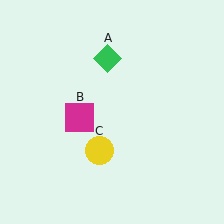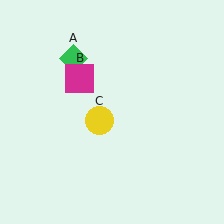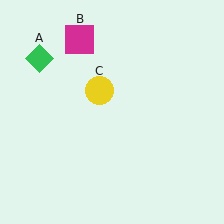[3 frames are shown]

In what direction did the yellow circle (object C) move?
The yellow circle (object C) moved up.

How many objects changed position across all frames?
3 objects changed position: green diamond (object A), magenta square (object B), yellow circle (object C).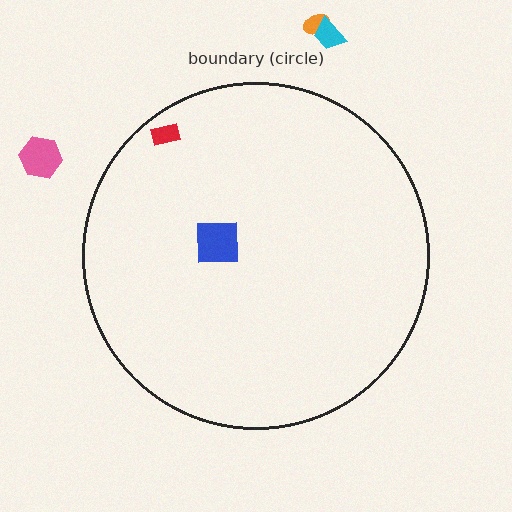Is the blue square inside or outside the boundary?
Inside.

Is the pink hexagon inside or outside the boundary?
Outside.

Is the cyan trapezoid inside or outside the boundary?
Outside.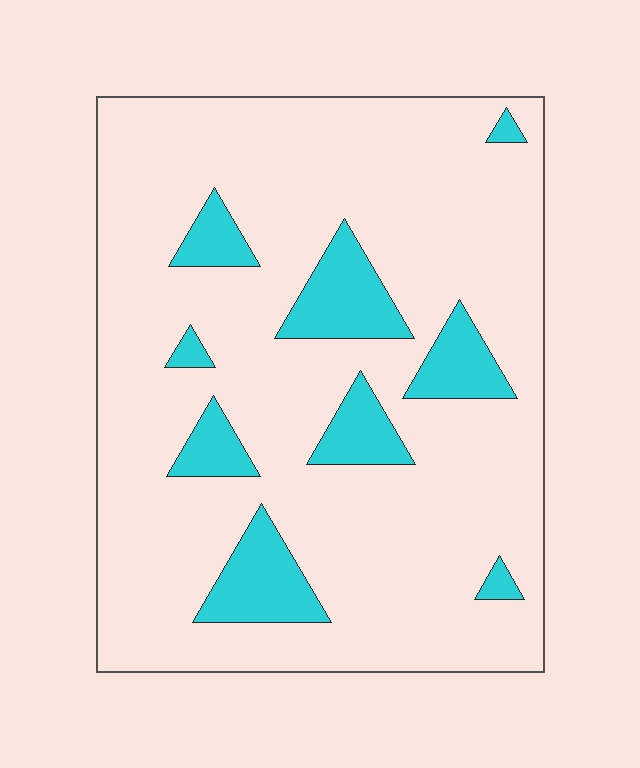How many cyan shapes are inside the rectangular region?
9.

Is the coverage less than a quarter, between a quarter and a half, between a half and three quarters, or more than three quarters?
Less than a quarter.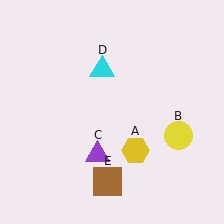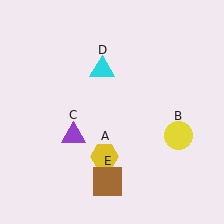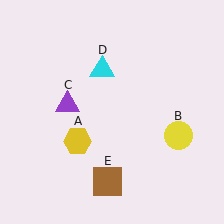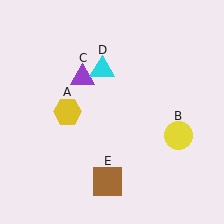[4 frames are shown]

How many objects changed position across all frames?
2 objects changed position: yellow hexagon (object A), purple triangle (object C).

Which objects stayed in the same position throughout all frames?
Yellow circle (object B) and cyan triangle (object D) and brown square (object E) remained stationary.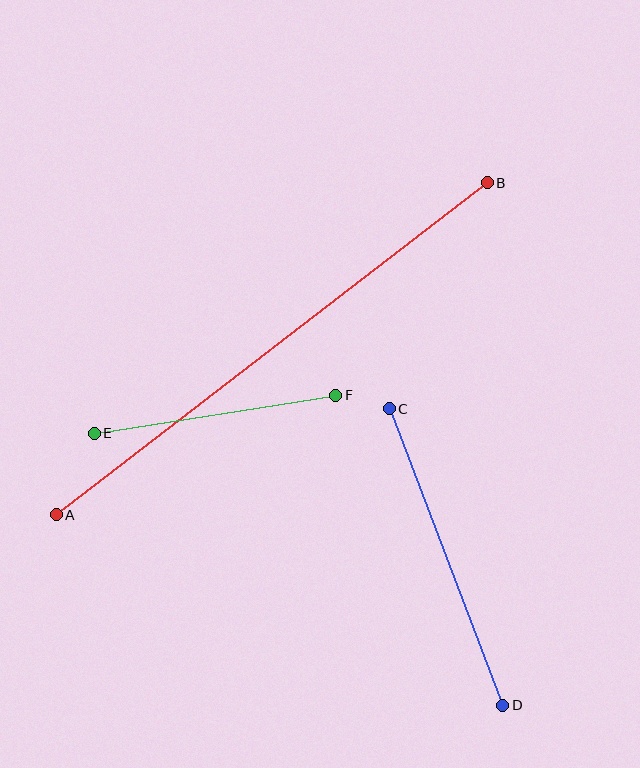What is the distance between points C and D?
The distance is approximately 317 pixels.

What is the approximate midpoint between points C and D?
The midpoint is at approximately (446, 557) pixels.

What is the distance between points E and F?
The distance is approximately 245 pixels.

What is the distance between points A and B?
The distance is approximately 544 pixels.